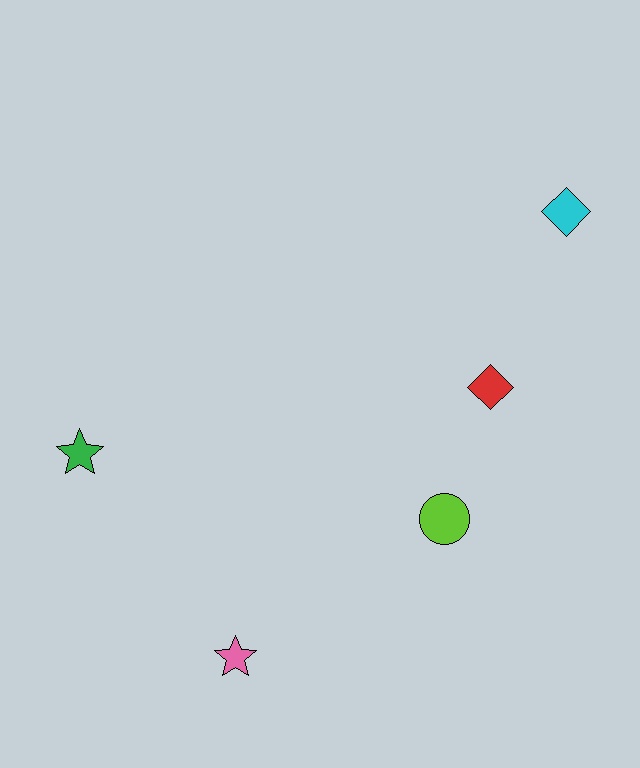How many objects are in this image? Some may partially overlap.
There are 5 objects.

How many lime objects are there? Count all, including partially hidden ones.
There is 1 lime object.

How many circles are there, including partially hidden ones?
There is 1 circle.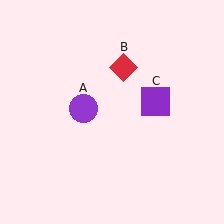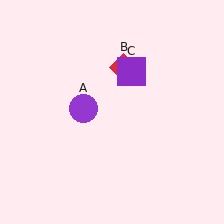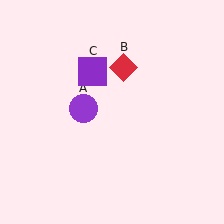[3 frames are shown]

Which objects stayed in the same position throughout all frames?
Purple circle (object A) and red diamond (object B) remained stationary.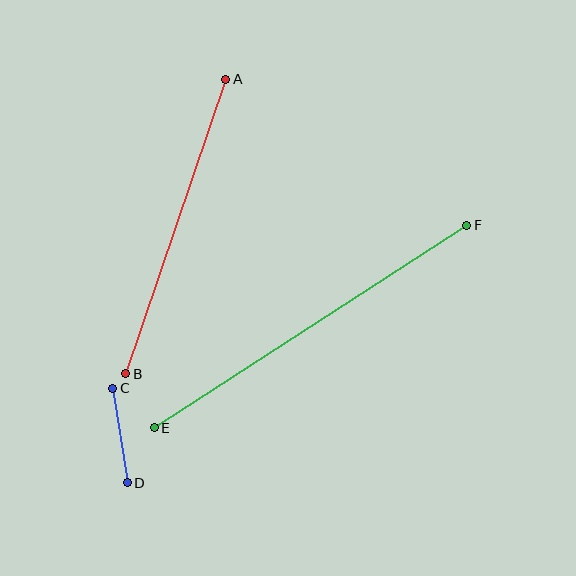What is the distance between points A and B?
The distance is approximately 311 pixels.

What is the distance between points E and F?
The distance is approximately 373 pixels.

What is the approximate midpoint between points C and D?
The midpoint is at approximately (120, 435) pixels.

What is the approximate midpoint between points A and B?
The midpoint is at approximately (176, 227) pixels.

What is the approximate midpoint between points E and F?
The midpoint is at approximately (311, 327) pixels.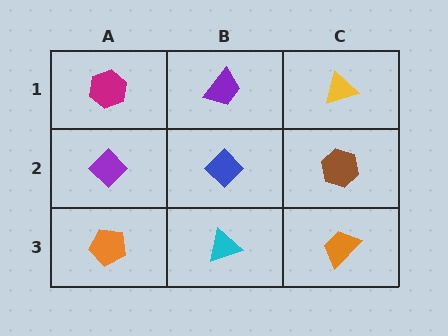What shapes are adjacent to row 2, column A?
A magenta hexagon (row 1, column A), an orange pentagon (row 3, column A), a blue diamond (row 2, column B).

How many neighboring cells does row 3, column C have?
2.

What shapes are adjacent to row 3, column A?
A purple diamond (row 2, column A), a cyan triangle (row 3, column B).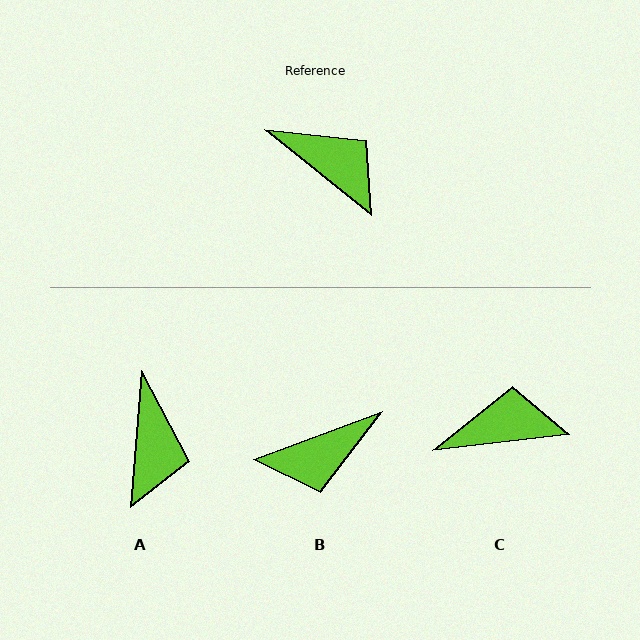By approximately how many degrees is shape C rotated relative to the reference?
Approximately 45 degrees counter-clockwise.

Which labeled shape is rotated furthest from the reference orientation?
B, about 121 degrees away.